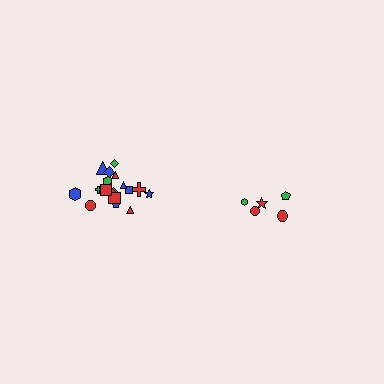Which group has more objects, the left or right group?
The left group.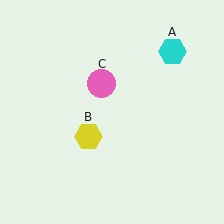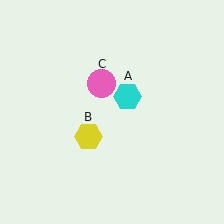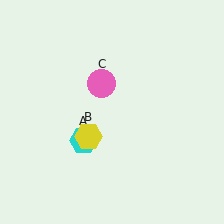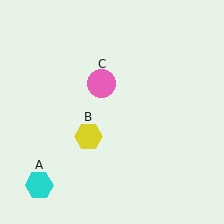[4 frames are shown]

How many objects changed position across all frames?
1 object changed position: cyan hexagon (object A).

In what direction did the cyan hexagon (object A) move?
The cyan hexagon (object A) moved down and to the left.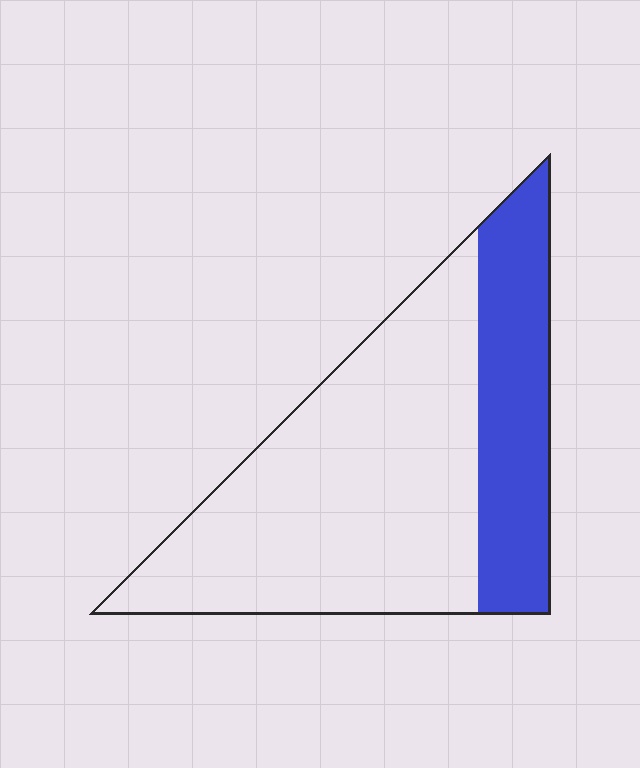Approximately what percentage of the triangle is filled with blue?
Approximately 30%.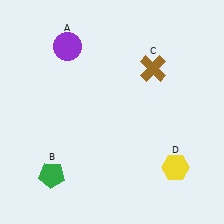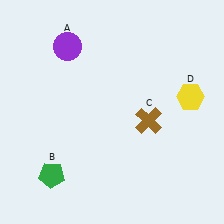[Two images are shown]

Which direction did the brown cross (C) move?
The brown cross (C) moved down.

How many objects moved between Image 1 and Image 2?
2 objects moved between the two images.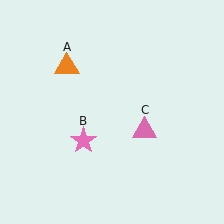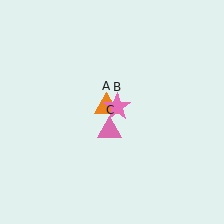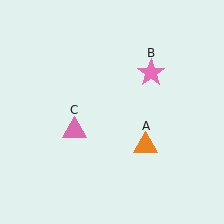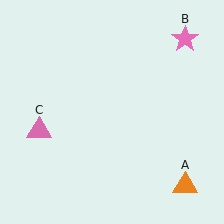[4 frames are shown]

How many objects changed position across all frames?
3 objects changed position: orange triangle (object A), pink star (object B), pink triangle (object C).